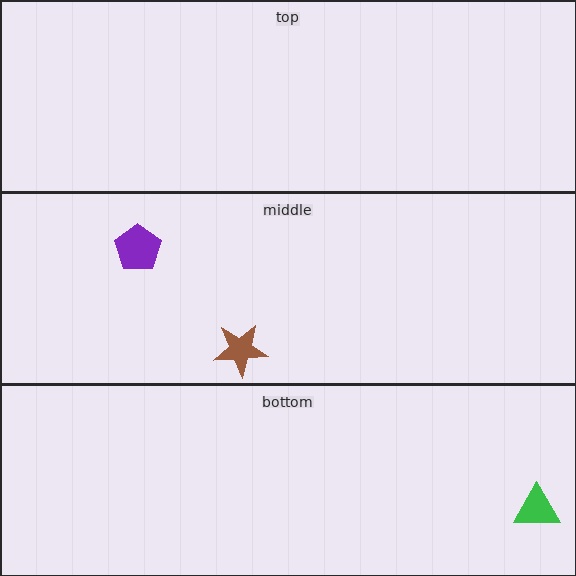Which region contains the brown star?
The middle region.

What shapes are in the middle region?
The purple pentagon, the brown star.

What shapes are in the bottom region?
The green triangle.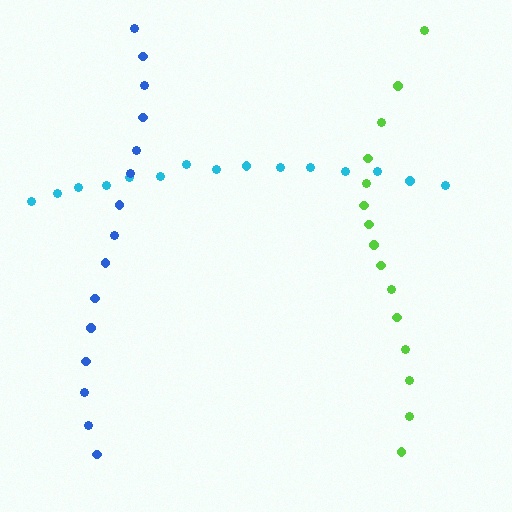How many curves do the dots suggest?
There are 3 distinct paths.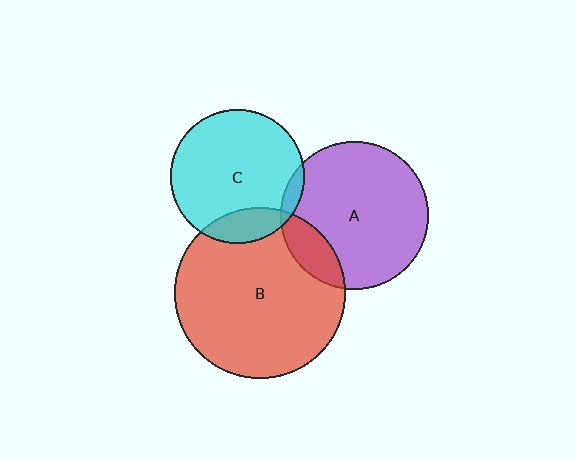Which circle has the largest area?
Circle B (red).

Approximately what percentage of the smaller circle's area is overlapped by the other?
Approximately 15%.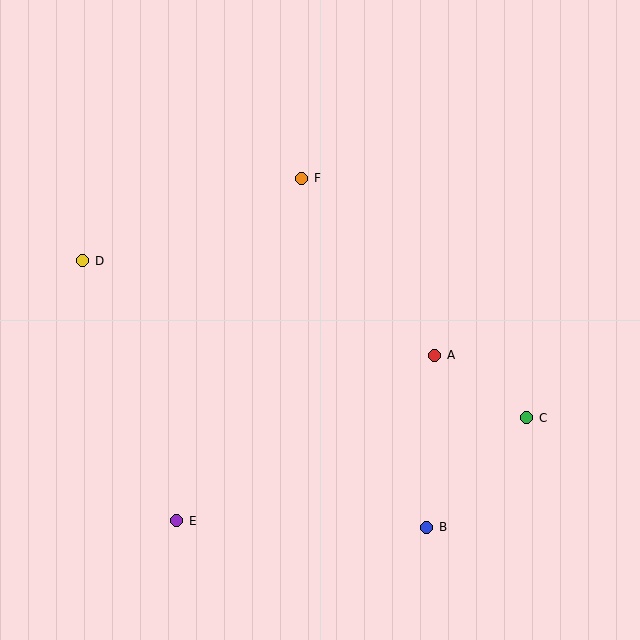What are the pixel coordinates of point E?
Point E is at (177, 521).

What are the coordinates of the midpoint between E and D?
The midpoint between E and D is at (130, 391).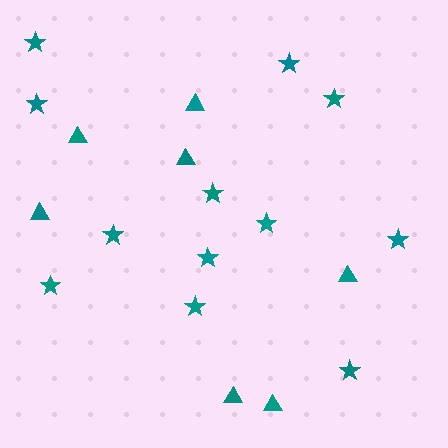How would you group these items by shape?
There are 2 groups: one group of triangles (7) and one group of stars (12).